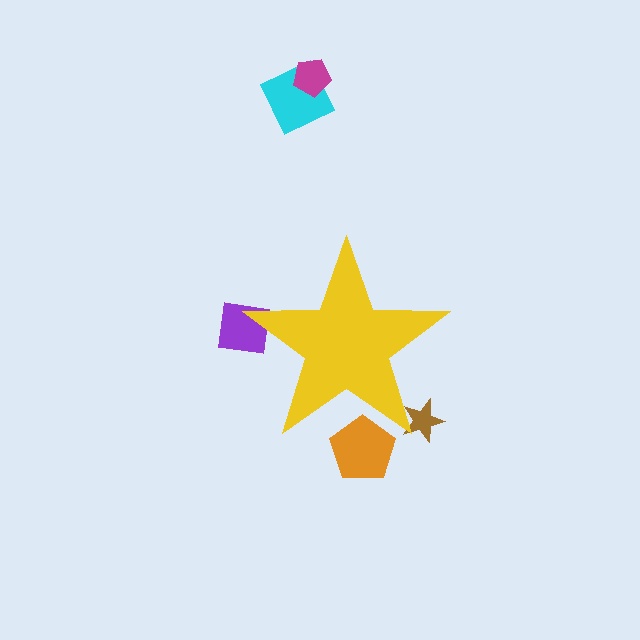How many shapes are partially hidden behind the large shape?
3 shapes are partially hidden.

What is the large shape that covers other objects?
A yellow star.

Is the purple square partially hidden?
Yes, the purple square is partially hidden behind the yellow star.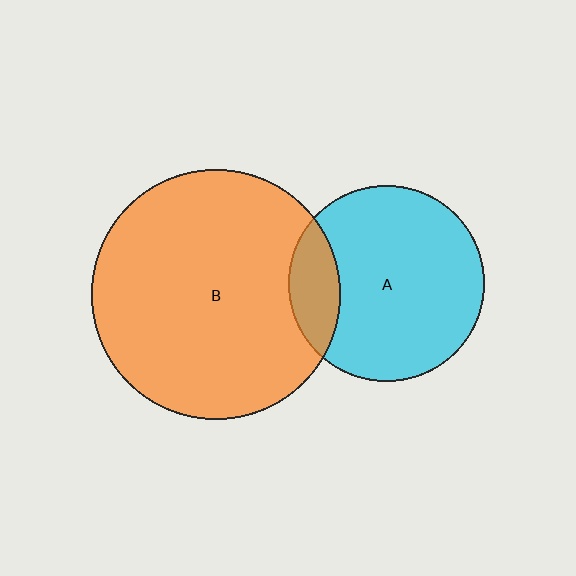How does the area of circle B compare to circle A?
Approximately 1.6 times.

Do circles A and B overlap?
Yes.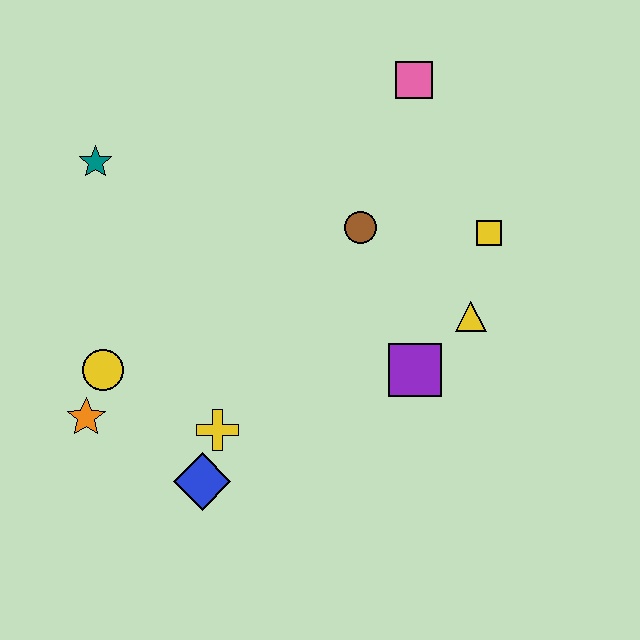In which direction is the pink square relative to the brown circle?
The pink square is above the brown circle.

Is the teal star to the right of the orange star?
Yes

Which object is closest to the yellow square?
The yellow triangle is closest to the yellow square.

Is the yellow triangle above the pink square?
No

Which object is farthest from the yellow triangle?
The teal star is farthest from the yellow triangle.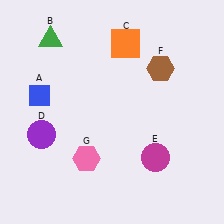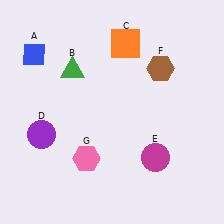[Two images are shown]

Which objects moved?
The objects that moved are: the blue diamond (A), the green triangle (B).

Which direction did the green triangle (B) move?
The green triangle (B) moved down.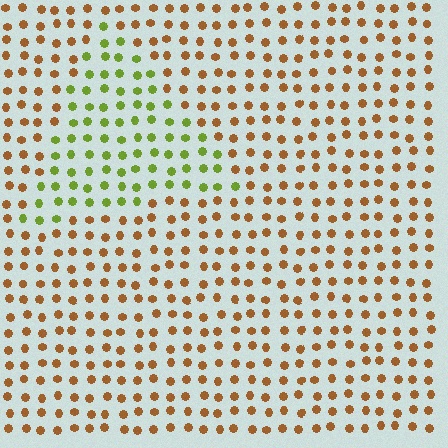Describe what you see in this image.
The image is filled with small brown elements in a uniform arrangement. A triangle-shaped region is visible where the elements are tinted to a slightly different hue, forming a subtle color boundary.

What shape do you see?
I see a triangle.